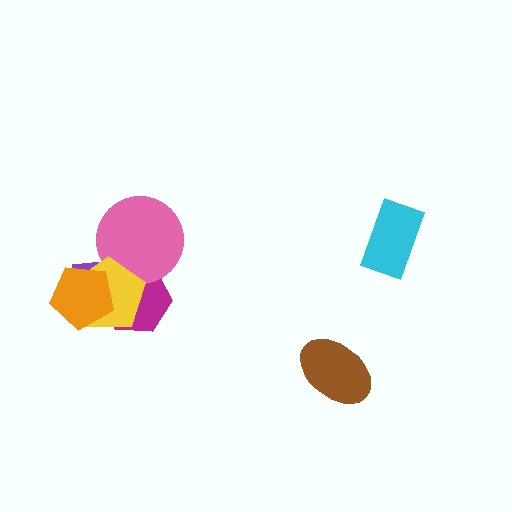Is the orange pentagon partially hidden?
No, no other shape covers it.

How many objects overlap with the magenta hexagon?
4 objects overlap with the magenta hexagon.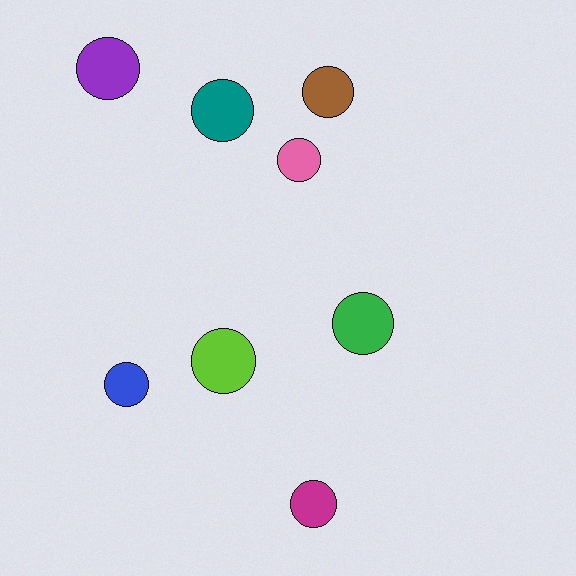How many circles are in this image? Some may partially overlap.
There are 8 circles.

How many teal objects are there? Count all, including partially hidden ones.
There is 1 teal object.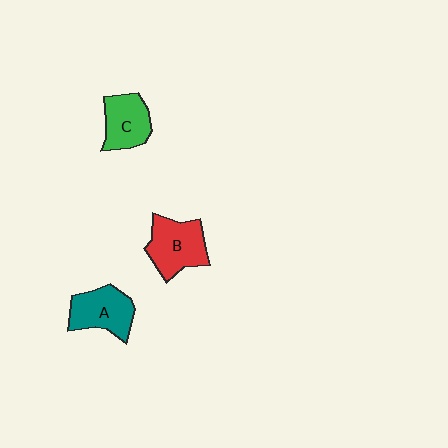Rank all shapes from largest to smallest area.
From largest to smallest: B (red), A (teal), C (green).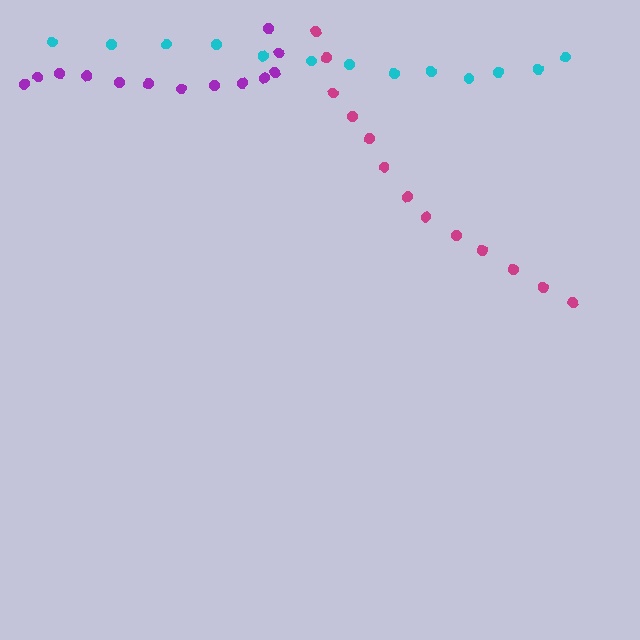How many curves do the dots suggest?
There are 3 distinct paths.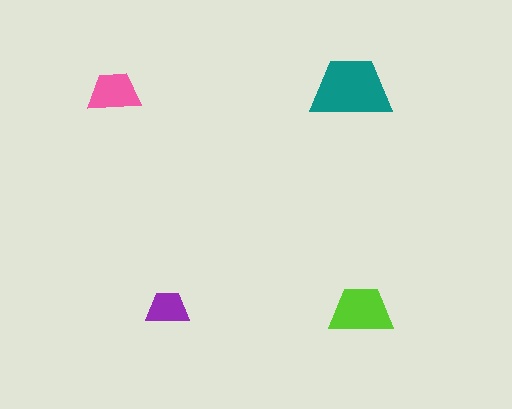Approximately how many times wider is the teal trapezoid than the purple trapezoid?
About 2 times wider.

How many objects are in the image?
There are 4 objects in the image.